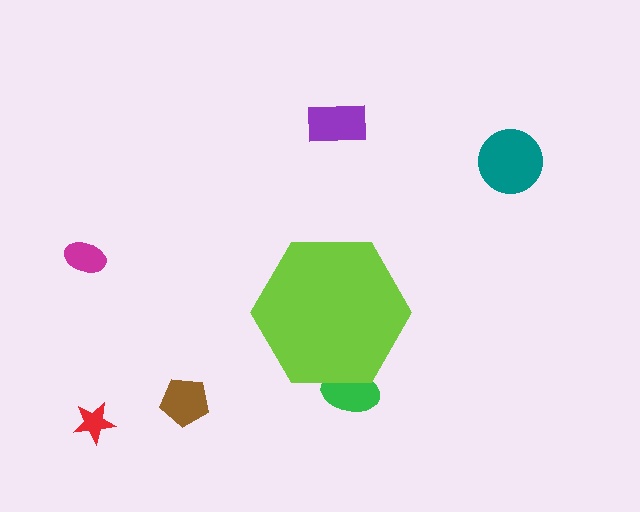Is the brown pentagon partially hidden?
No, the brown pentagon is fully visible.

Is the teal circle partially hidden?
No, the teal circle is fully visible.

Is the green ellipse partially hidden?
Yes, the green ellipse is partially hidden behind the lime hexagon.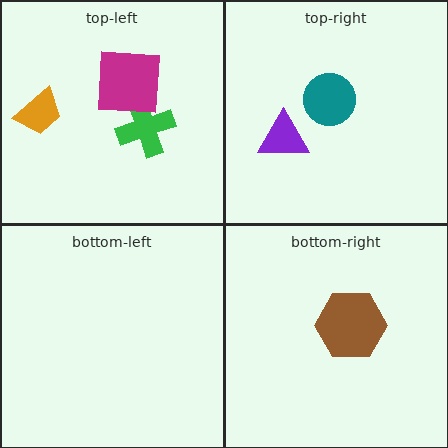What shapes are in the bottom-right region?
The brown hexagon.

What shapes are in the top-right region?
The teal circle, the purple triangle.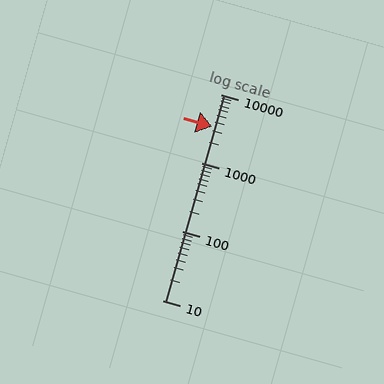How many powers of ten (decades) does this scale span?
The scale spans 3 decades, from 10 to 10000.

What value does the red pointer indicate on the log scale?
The pointer indicates approximately 3400.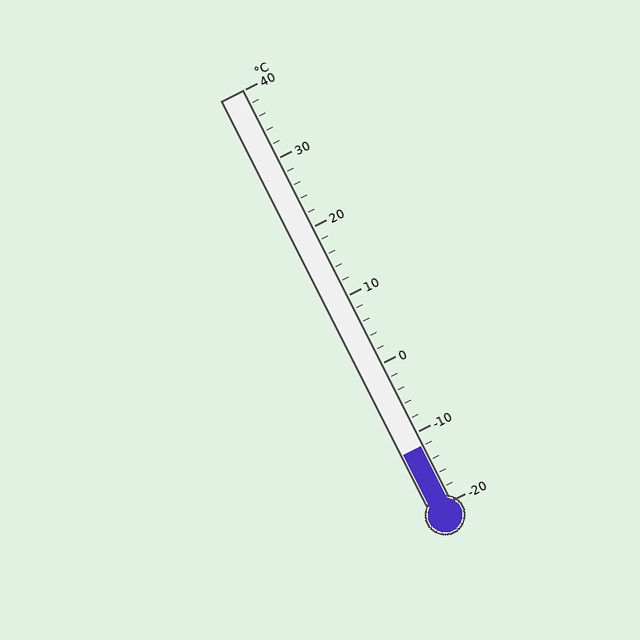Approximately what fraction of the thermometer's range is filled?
The thermometer is filled to approximately 15% of its range.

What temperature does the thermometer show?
The thermometer shows approximately -12°C.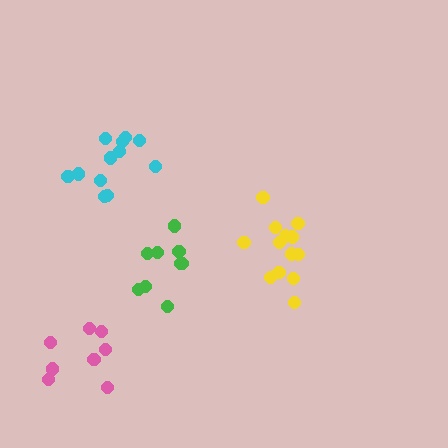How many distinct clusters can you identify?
There are 4 distinct clusters.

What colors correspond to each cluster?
The clusters are colored: yellow, green, pink, cyan.